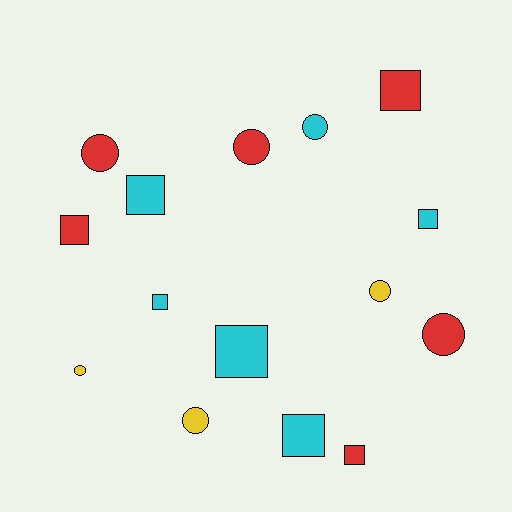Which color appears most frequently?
Cyan, with 6 objects.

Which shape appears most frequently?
Square, with 8 objects.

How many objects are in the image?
There are 15 objects.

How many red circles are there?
There are 3 red circles.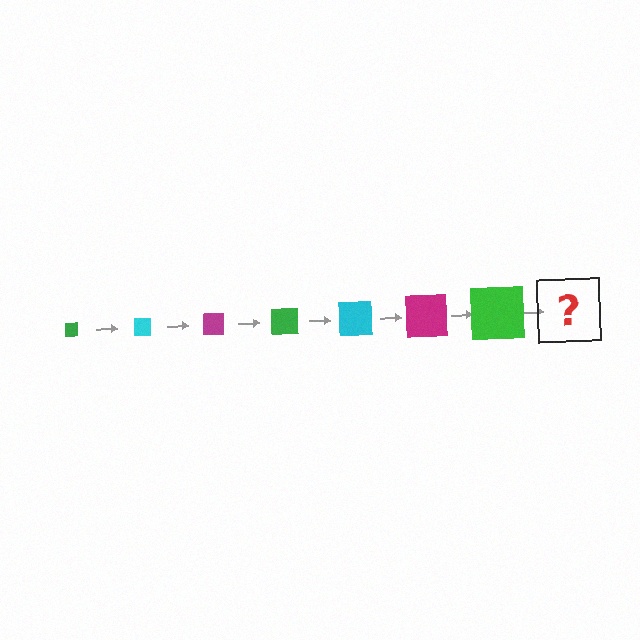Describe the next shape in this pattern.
It should be a cyan square, larger than the previous one.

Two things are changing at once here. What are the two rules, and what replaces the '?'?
The two rules are that the square grows larger each step and the color cycles through green, cyan, and magenta. The '?' should be a cyan square, larger than the previous one.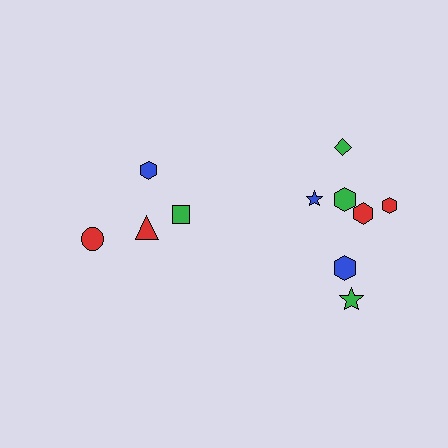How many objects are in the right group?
There are 7 objects.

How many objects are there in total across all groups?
There are 11 objects.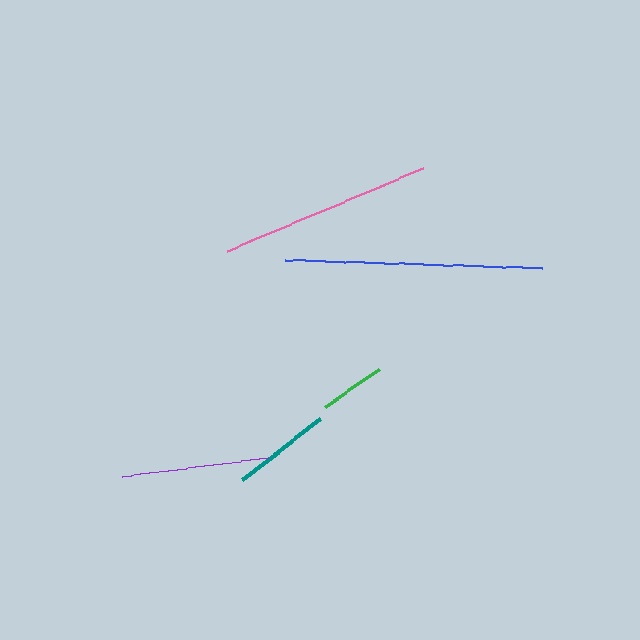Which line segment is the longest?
The blue line is the longest at approximately 257 pixels.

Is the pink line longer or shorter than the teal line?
The pink line is longer than the teal line.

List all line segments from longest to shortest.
From longest to shortest: blue, pink, purple, teal, green.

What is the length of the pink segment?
The pink segment is approximately 214 pixels long.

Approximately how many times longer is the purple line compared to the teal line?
The purple line is approximately 1.5 times the length of the teal line.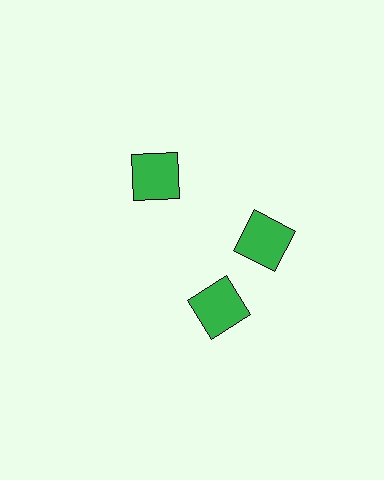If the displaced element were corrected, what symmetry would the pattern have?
It would have 3-fold rotational symmetry — the pattern would map onto itself every 120 degrees.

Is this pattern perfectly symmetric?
No. The 3 green squares are arranged in a ring, but one element near the 7 o'clock position is rotated out of alignment along the ring, breaking the 3-fold rotational symmetry.